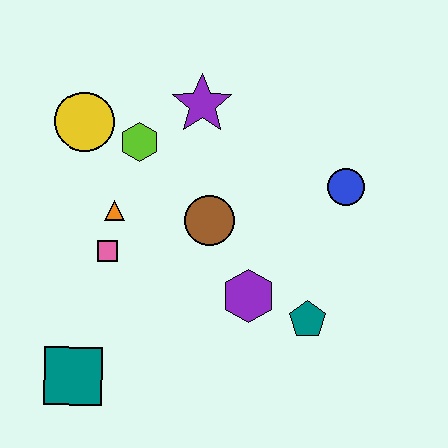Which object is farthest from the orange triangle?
The blue circle is farthest from the orange triangle.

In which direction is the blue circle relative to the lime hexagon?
The blue circle is to the right of the lime hexagon.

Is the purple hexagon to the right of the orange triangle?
Yes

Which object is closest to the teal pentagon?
The purple hexagon is closest to the teal pentagon.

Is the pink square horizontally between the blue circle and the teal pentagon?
No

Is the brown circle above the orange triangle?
No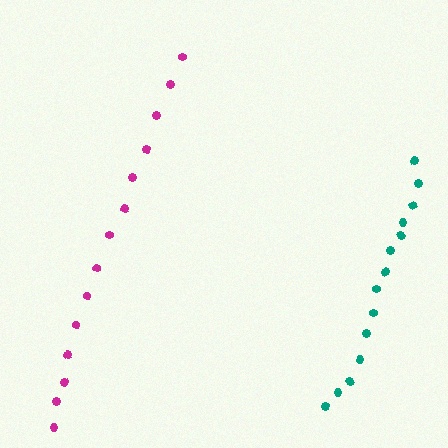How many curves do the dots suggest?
There are 2 distinct paths.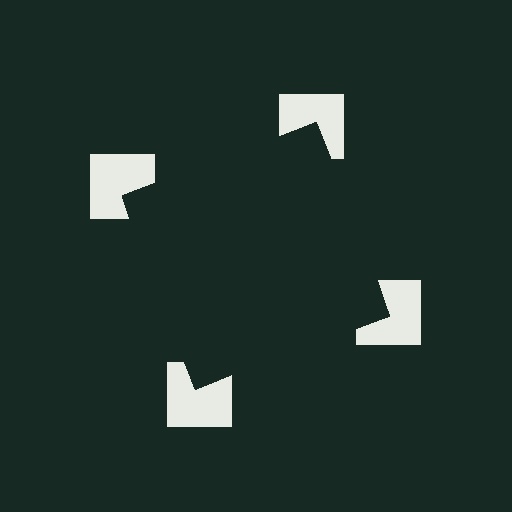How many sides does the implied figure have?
4 sides.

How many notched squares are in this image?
There are 4 — one at each vertex of the illusory square.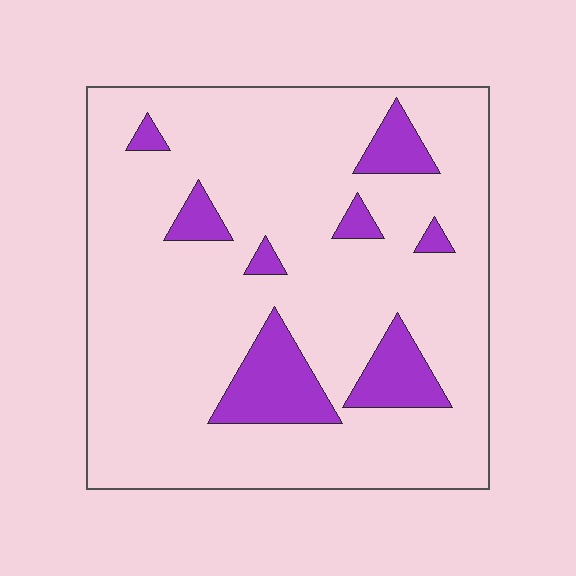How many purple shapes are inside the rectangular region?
8.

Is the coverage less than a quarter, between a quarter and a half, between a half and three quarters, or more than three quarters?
Less than a quarter.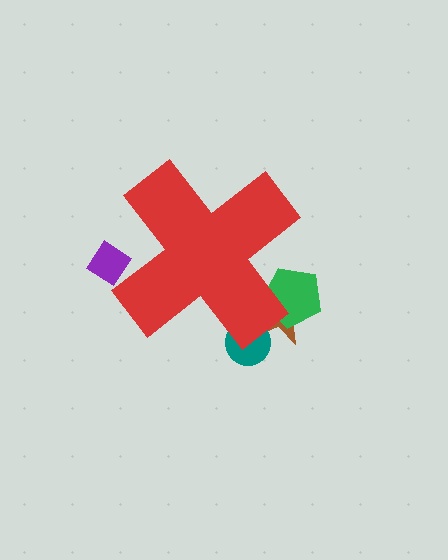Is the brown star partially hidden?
Yes, the brown star is partially hidden behind the red cross.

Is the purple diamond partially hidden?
Yes, the purple diamond is partially hidden behind the red cross.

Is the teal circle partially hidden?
Yes, the teal circle is partially hidden behind the red cross.